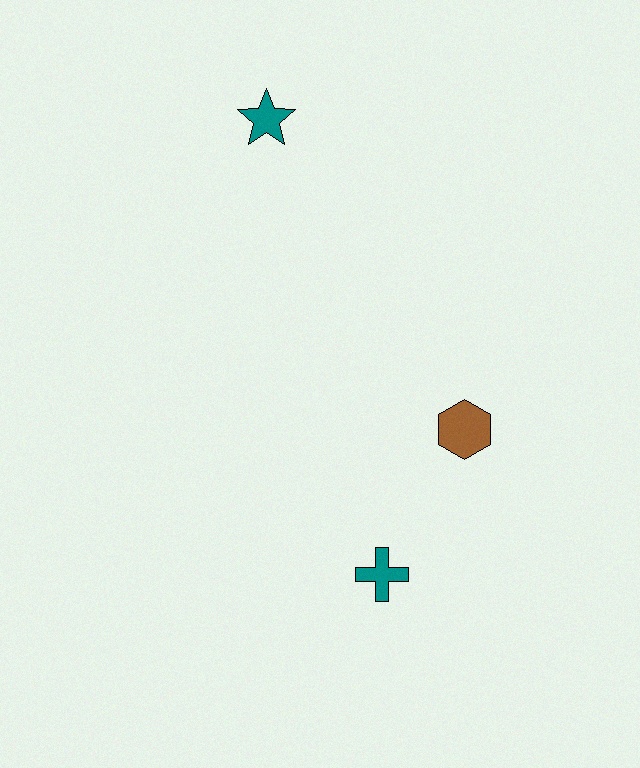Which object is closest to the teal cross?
The brown hexagon is closest to the teal cross.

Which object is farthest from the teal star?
The teal cross is farthest from the teal star.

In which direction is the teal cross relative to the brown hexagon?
The teal cross is below the brown hexagon.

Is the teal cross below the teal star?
Yes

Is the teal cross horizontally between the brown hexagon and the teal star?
Yes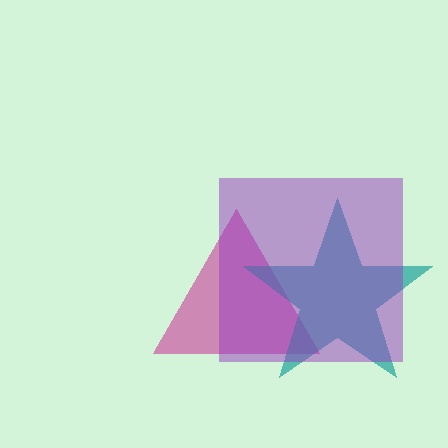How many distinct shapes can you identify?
There are 3 distinct shapes: a magenta triangle, a teal star, a purple square.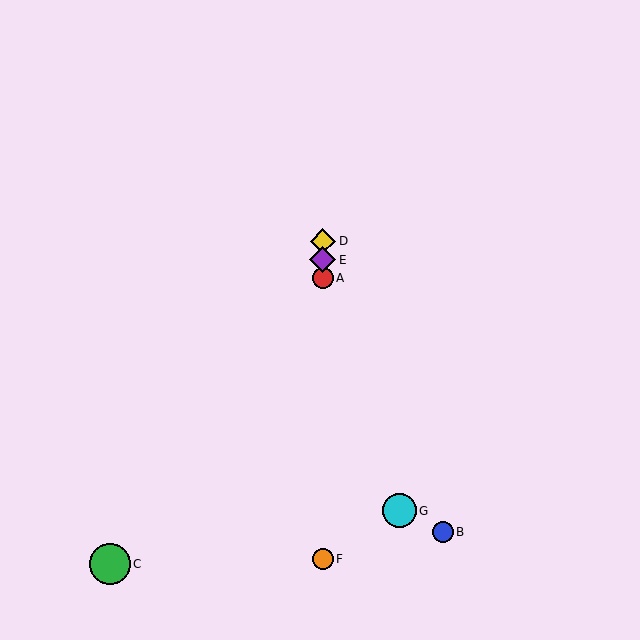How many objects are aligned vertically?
4 objects (A, D, E, F) are aligned vertically.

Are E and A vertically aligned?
Yes, both are at x≈323.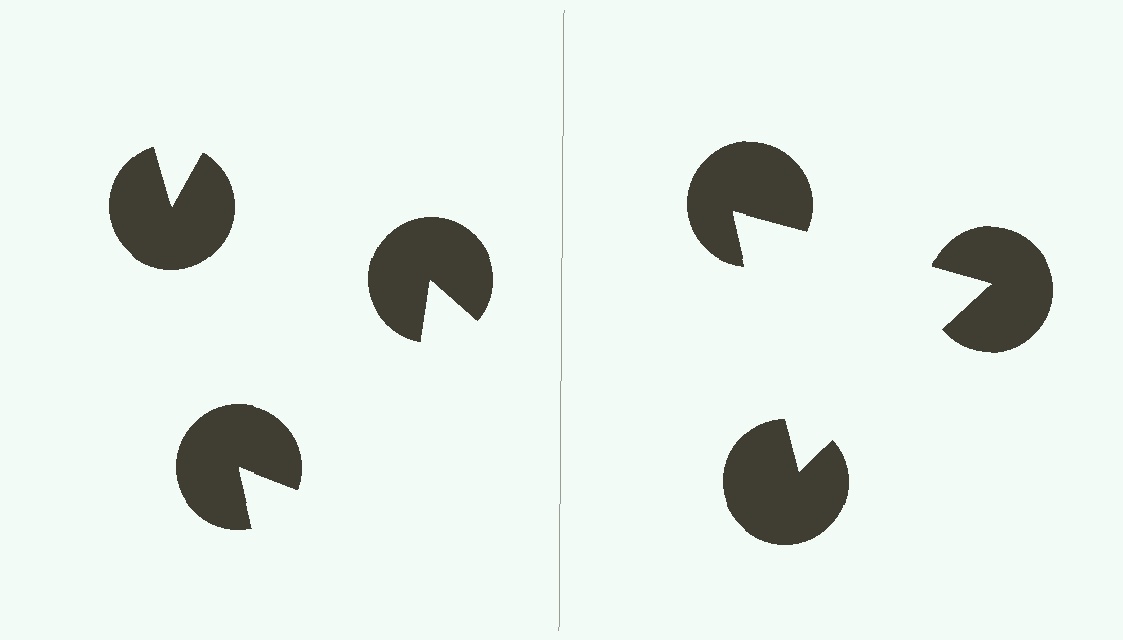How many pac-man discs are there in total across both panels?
6 — 3 on each side.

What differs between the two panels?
The pac-man discs are positioned identically on both sides; only the wedge orientations differ. On the right they align to a triangle; on the left they are misaligned.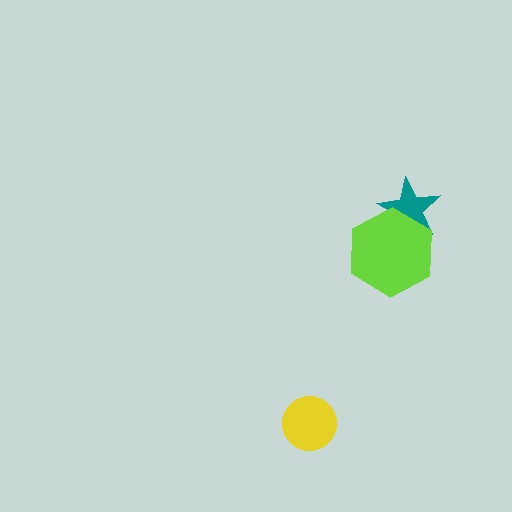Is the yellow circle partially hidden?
No, no other shape covers it.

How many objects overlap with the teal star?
1 object overlaps with the teal star.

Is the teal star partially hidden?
Yes, it is partially covered by another shape.